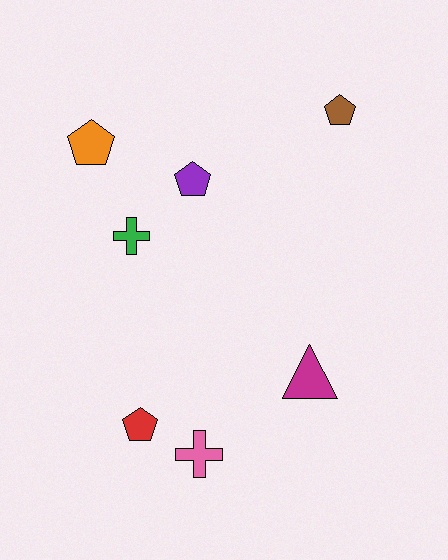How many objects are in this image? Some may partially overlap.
There are 7 objects.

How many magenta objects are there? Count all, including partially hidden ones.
There is 1 magenta object.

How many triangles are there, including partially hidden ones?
There is 1 triangle.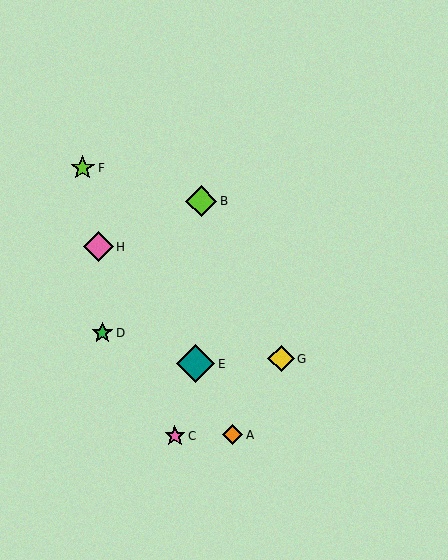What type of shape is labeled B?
Shape B is a lime diamond.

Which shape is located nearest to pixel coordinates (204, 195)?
The lime diamond (labeled B) at (201, 201) is nearest to that location.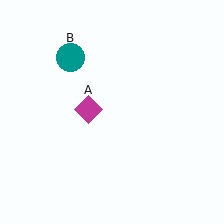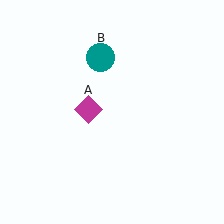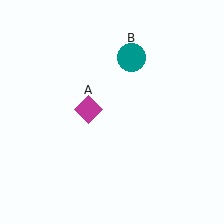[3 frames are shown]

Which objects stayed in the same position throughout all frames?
Magenta diamond (object A) remained stationary.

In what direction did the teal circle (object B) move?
The teal circle (object B) moved right.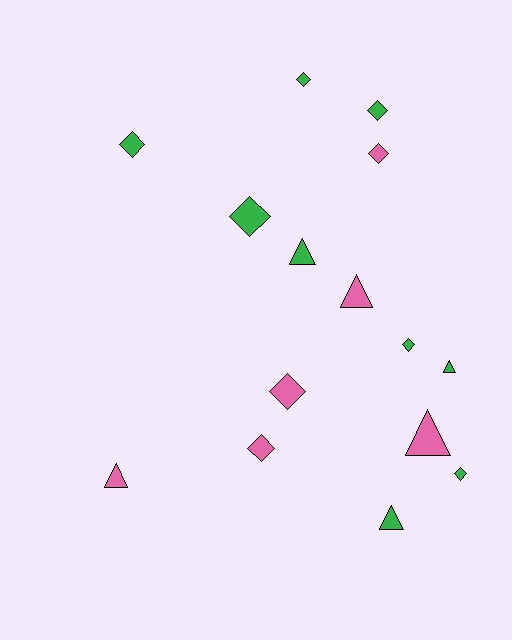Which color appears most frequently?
Green, with 9 objects.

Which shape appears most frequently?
Diamond, with 9 objects.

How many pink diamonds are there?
There are 3 pink diamonds.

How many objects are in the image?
There are 15 objects.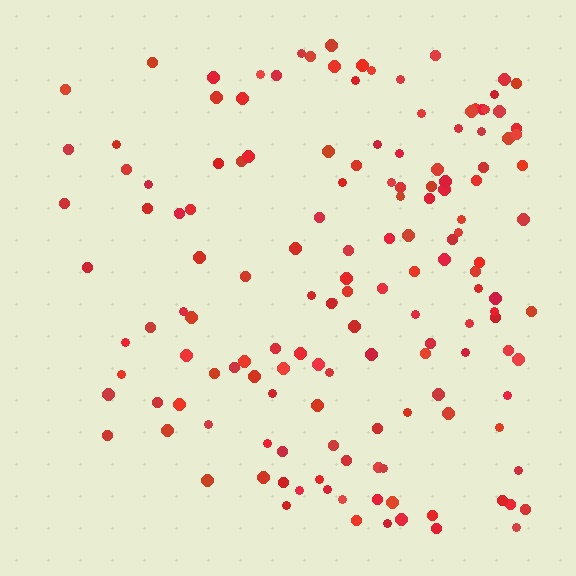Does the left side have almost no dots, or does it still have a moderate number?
Still a moderate number, just noticeably fewer than the right.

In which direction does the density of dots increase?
From left to right, with the right side densest.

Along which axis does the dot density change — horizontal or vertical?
Horizontal.